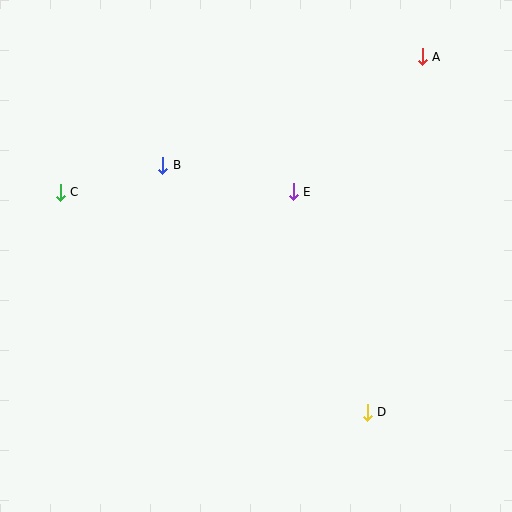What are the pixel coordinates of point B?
Point B is at (163, 165).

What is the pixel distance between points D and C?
The distance between D and C is 378 pixels.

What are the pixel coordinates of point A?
Point A is at (422, 57).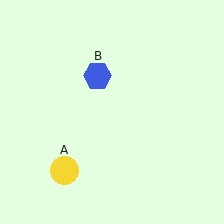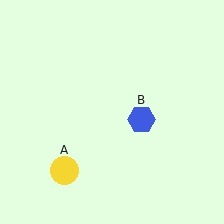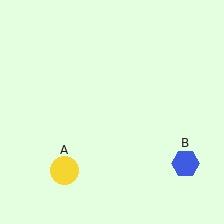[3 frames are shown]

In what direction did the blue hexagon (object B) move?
The blue hexagon (object B) moved down and to the right.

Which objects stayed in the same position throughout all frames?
Yellow circle (object A) remained stationary.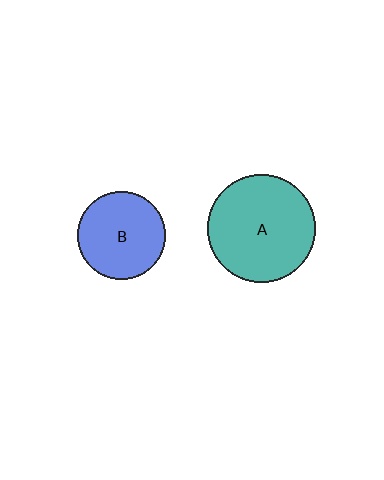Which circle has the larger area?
Circle A (teal).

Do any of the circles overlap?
No, none of the circles overlap.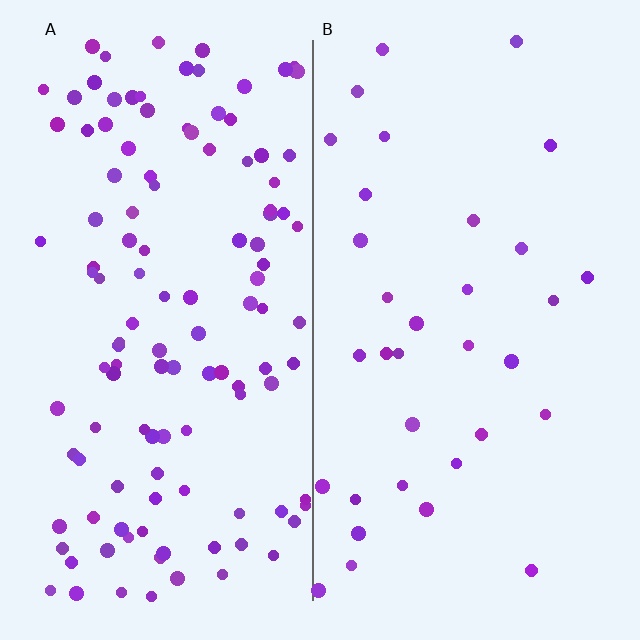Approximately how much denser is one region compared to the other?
Approximately 3.6× — region A over region B.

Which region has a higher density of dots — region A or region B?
A (the left).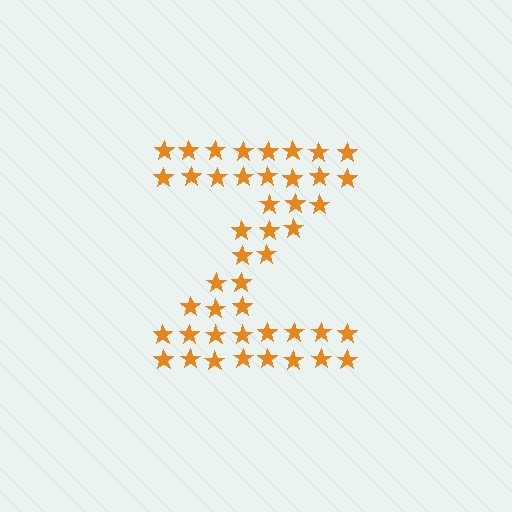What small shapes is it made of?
It is made of small stars.